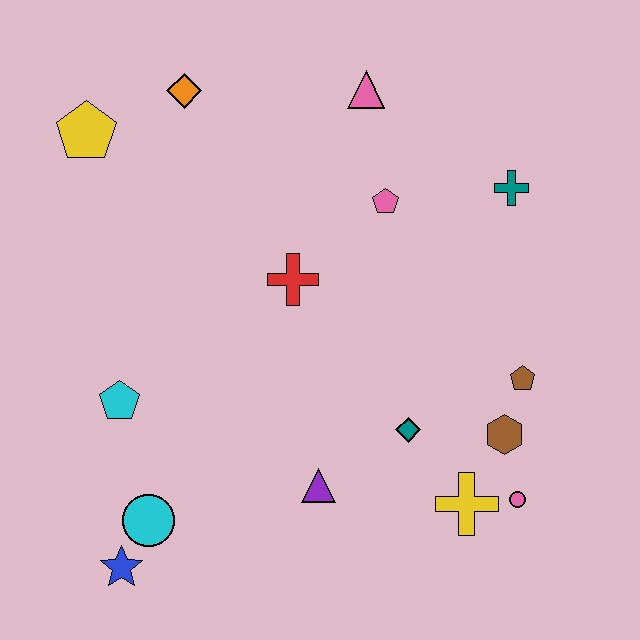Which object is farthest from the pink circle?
The yellow pentagon is farthest from the pink circle.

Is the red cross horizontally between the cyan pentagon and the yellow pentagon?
No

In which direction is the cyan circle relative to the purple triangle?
The cyan circle is to the left of the purple triangle.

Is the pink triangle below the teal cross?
No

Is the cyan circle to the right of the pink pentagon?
No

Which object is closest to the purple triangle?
The teal diamond is closest to the purple triangle.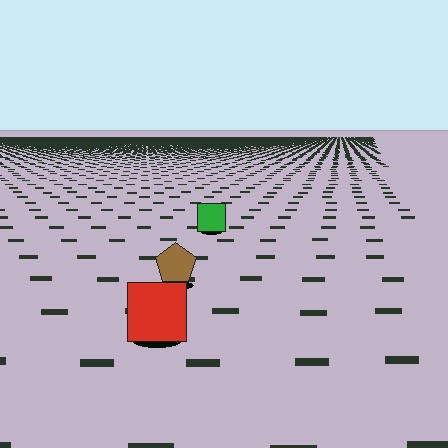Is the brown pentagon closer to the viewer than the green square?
Yes. The brown pentagon is closer — you can tell from the texture gradient: the ground texture is coarser near it.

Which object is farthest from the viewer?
The green square is farthest from the viewer. It appears smaller and the ground texture around it is denser.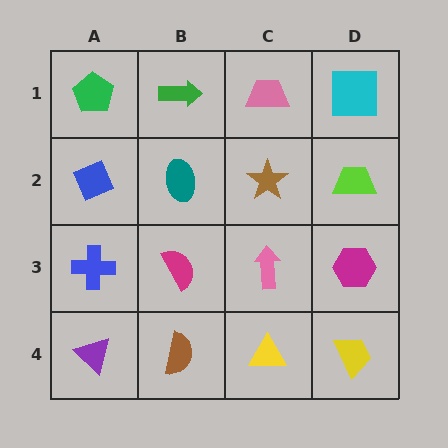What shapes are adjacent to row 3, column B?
A teal ellipse (row 2, column B), a brown semicircle (row 4, column B), a blue cross (row 3, column A), a pink arrow (row 3, column C).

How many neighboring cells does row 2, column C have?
4.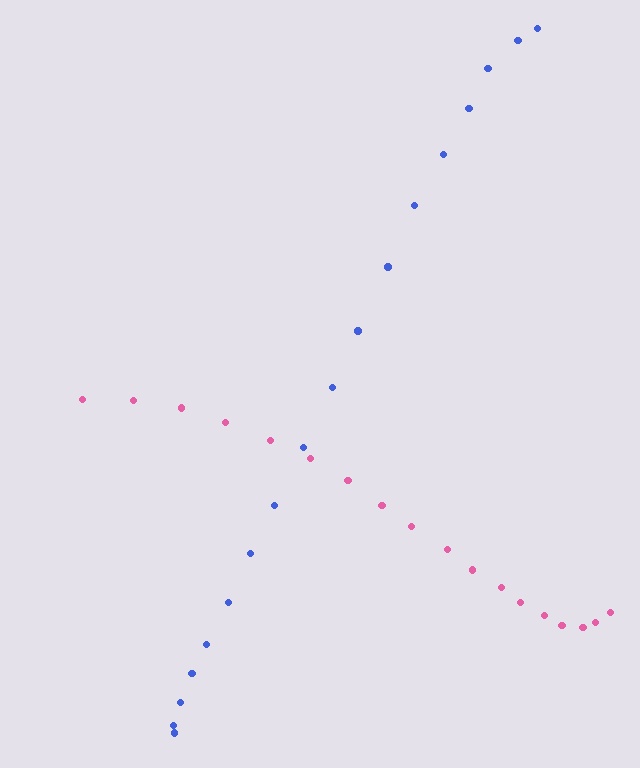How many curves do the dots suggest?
There are 2 distinct paths.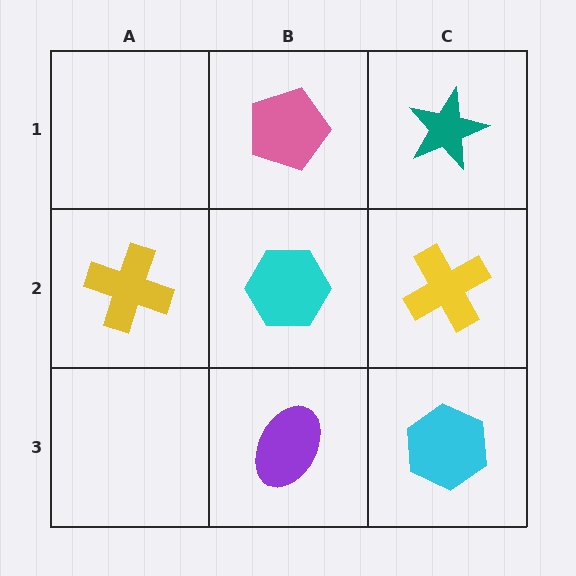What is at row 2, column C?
A yellow cross.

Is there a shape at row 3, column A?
No, that cell is empty.